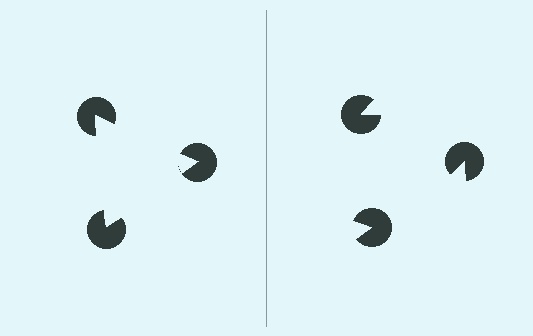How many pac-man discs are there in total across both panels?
6 — 3 on each side.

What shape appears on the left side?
An illusory triangle.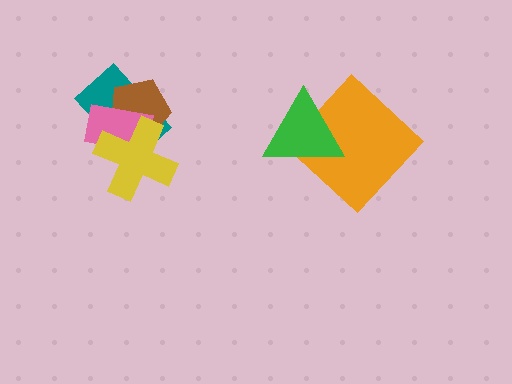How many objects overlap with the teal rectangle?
3 objects overlap with the teal rectangle.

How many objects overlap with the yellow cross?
3 objects overlap with the yellow cross.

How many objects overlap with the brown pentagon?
3 objects overlap with the brown pentagon.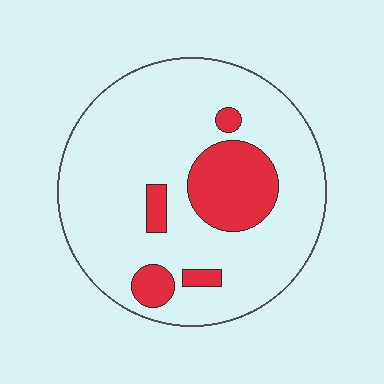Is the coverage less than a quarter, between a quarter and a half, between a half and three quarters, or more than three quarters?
Less than a quarter.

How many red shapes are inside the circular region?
5.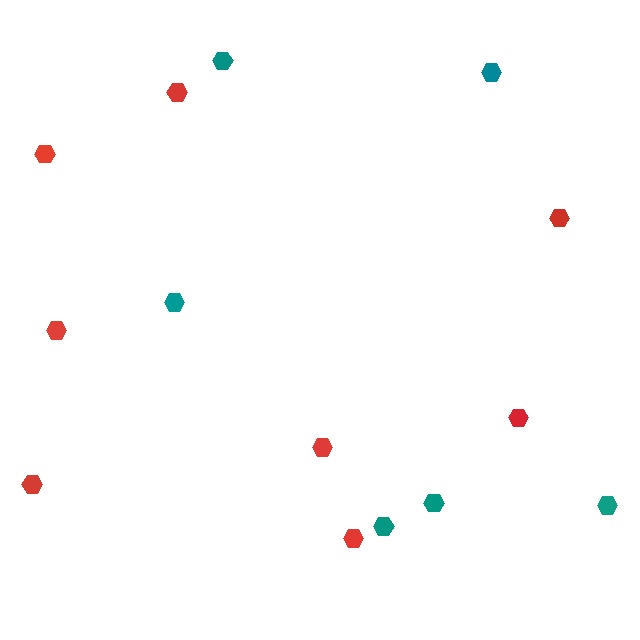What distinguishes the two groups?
There are 2 groups: one group of teal hexagons (6) and one group of red hexagons (8).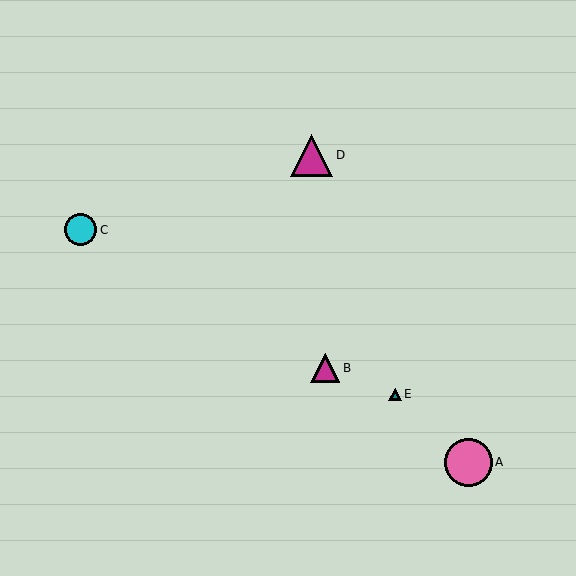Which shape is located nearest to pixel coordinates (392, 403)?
The teal triangle (labeled E) at (395, 394) is nearest to that location.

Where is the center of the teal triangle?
The center of the teal triangle is at (395, 394).